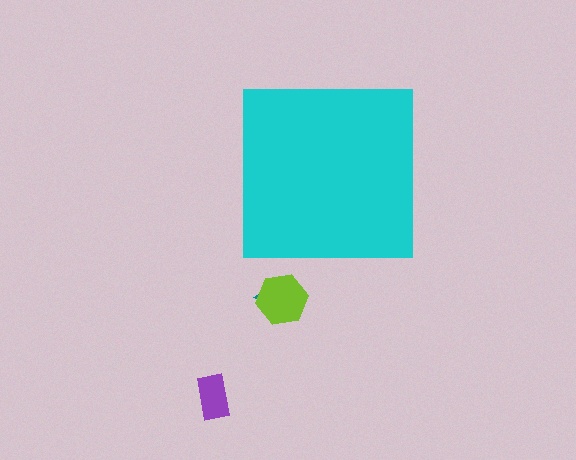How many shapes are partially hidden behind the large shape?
0 shapes are partially hidden.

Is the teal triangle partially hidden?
No, the teal triangle is fully visible.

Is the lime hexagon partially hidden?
No, the lime hexagon is fully visible.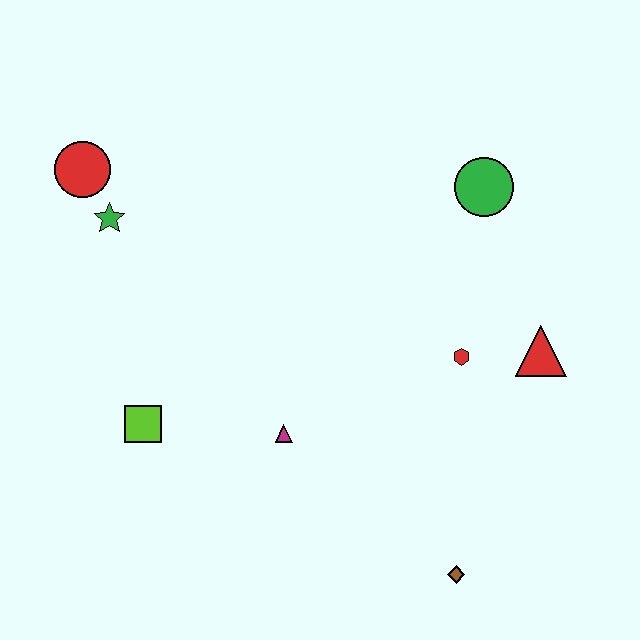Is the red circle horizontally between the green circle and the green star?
No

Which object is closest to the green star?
The red circle is closest to the green star.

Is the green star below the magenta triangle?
No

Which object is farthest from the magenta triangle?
The red circle is farthest from the magenta triangle.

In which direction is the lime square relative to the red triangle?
The lime square is to the left of the red triangle.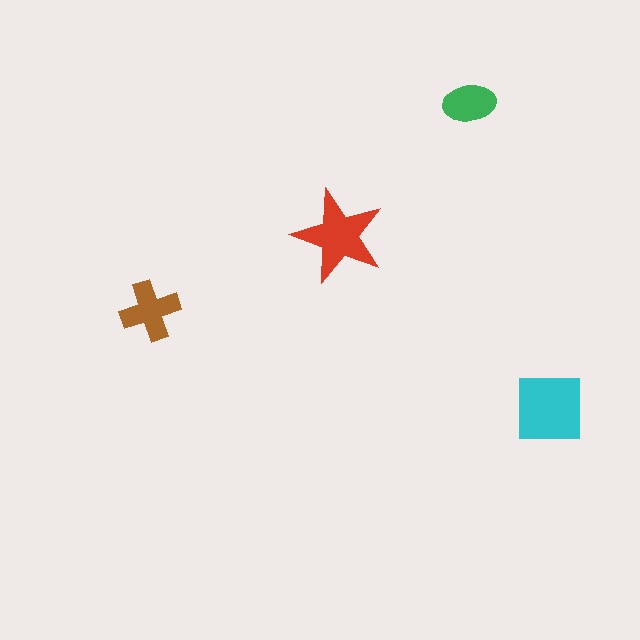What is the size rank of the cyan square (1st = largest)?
1st.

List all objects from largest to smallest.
The cyan square, the red star, the brown cross, the green ellipse.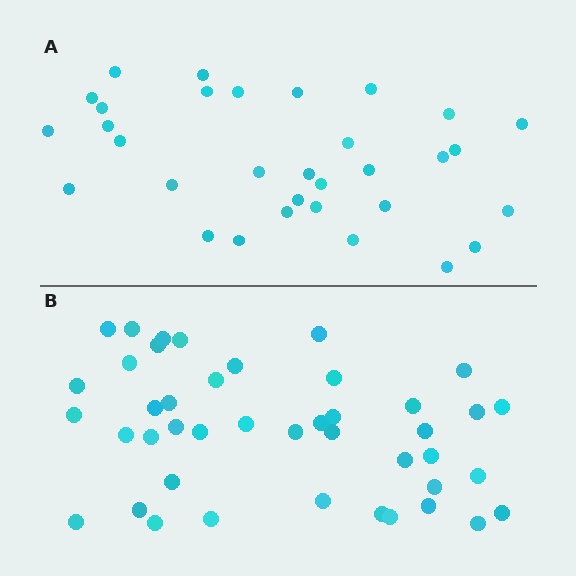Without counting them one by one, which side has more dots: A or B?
Region B (the bottom region) has more dots.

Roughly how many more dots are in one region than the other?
Region B has roughly 12 or so more dots than region A.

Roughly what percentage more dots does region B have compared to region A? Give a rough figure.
About 35% more.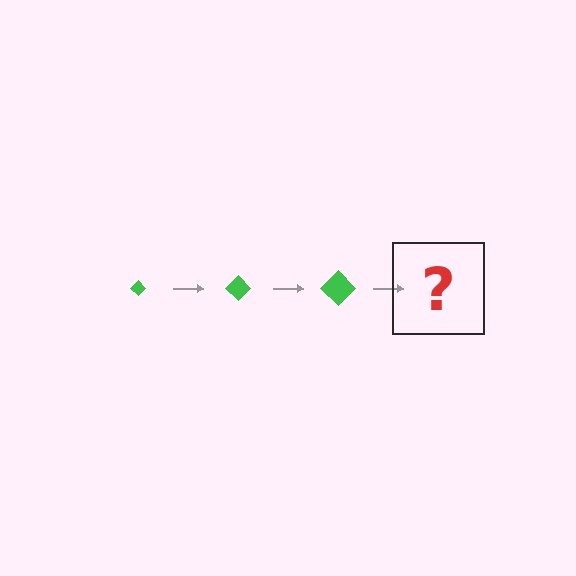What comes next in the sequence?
The next element should be a green diamond, larger than the previous one.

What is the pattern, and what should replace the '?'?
The pattern is that the diamond gets progressively larger each step. The '?' should be a green diamond, larger than the previous one.